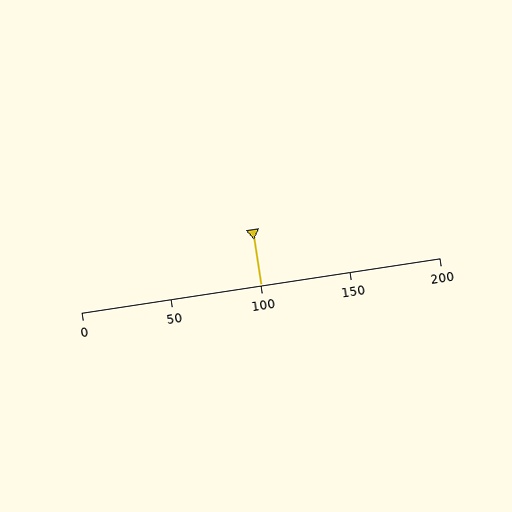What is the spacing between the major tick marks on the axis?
The major ticks are spaced 50 apart.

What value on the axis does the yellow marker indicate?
The marker indicates approximately 100.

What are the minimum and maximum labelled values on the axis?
The axis runs from 0 to 200.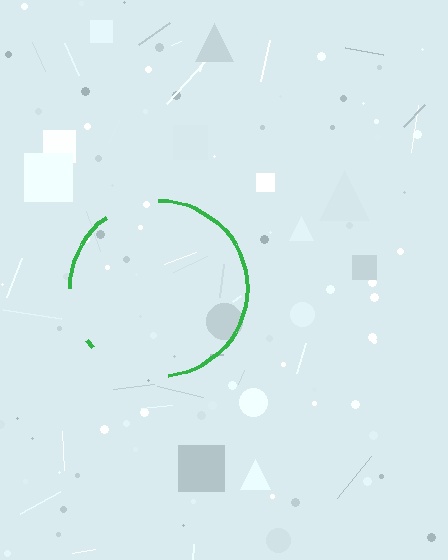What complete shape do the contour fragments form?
The contour fragments form a circle.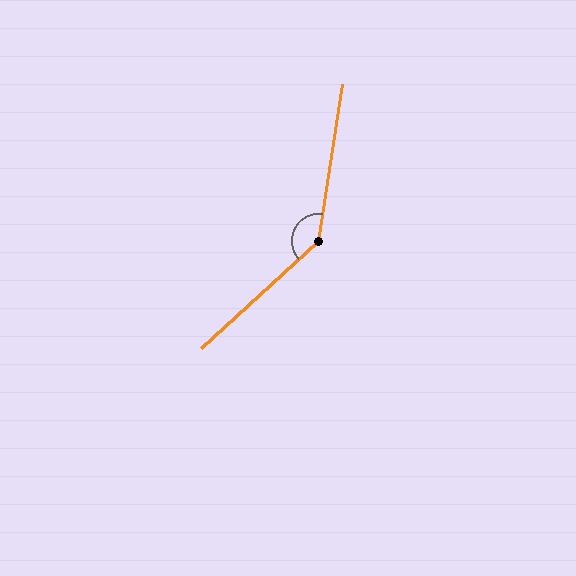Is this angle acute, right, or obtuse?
It is obtuse.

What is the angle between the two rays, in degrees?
Approximately 141 degrees.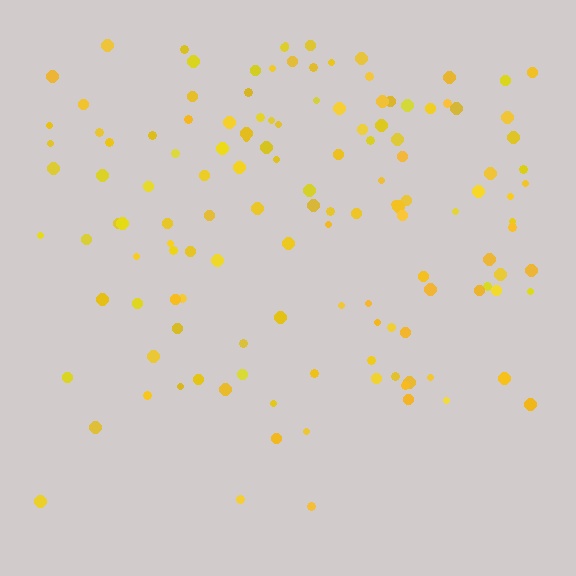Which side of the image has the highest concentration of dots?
The top.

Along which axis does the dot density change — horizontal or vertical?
Vertical.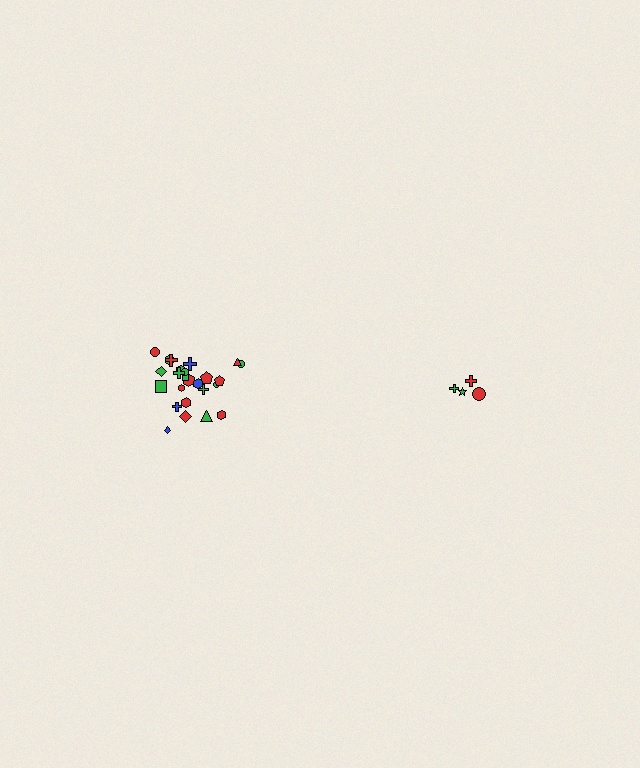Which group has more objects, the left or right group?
The left group.